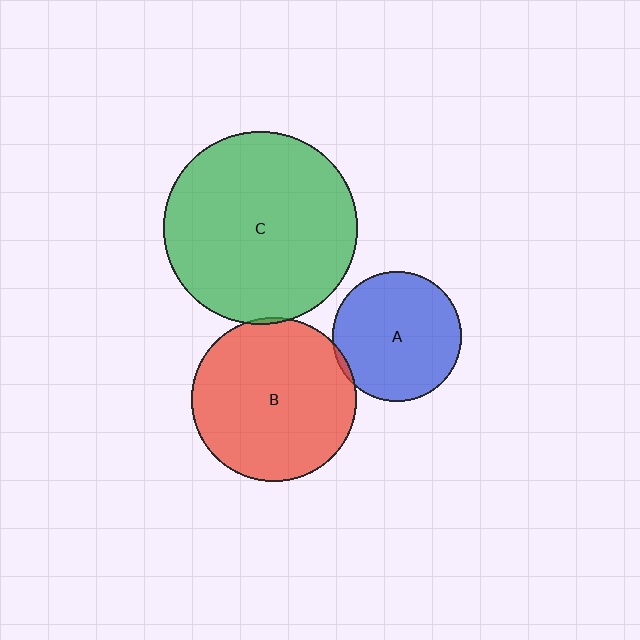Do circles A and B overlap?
Yes.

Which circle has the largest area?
Circle C (green).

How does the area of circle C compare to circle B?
Approximately 1.4 times.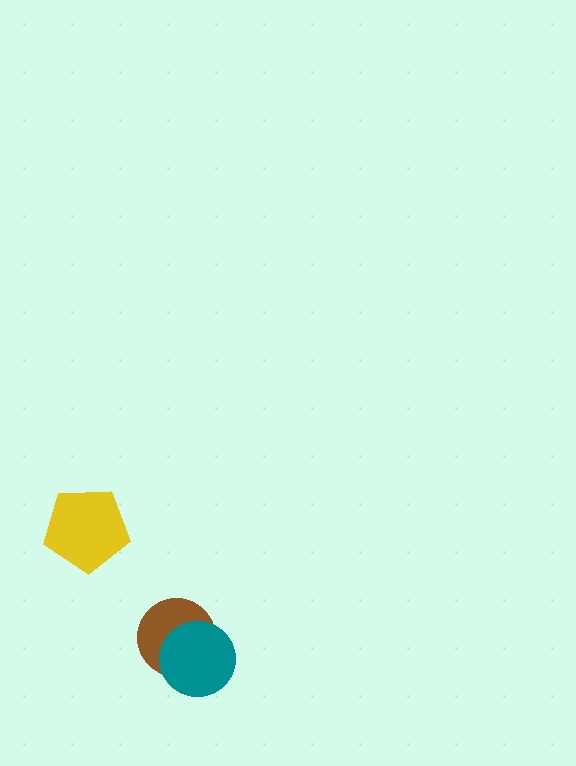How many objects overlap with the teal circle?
1 object overlaps with the teal circle.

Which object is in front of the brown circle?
The teal circle is in front of the brown circle.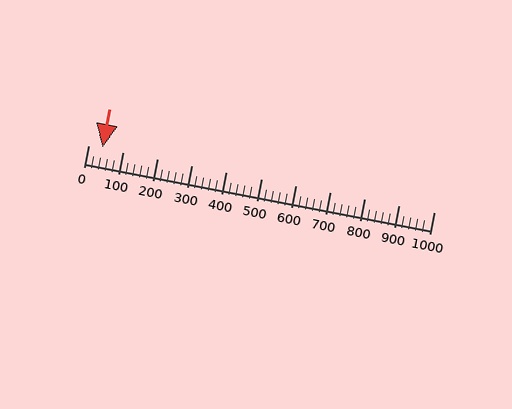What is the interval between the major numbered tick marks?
The major tick marks are spaced 100 units apart.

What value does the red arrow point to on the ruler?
The red arrow points to approximately 40.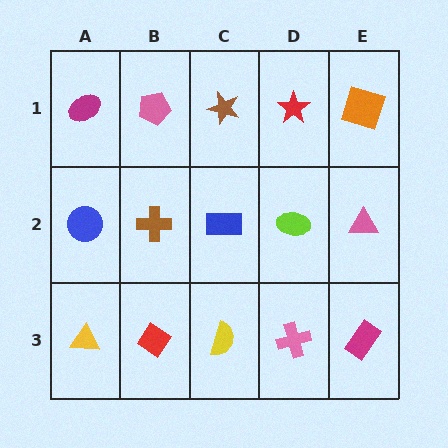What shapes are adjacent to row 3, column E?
A pink triangle (row 2, column E), a pink cross (row 3, column D).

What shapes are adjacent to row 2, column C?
A brown star (row 1, column C), a yellow semicircle (row 3, column C), a brown cross (row 2, column B), a lime ellipse (row 2, column D).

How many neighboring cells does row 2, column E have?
3.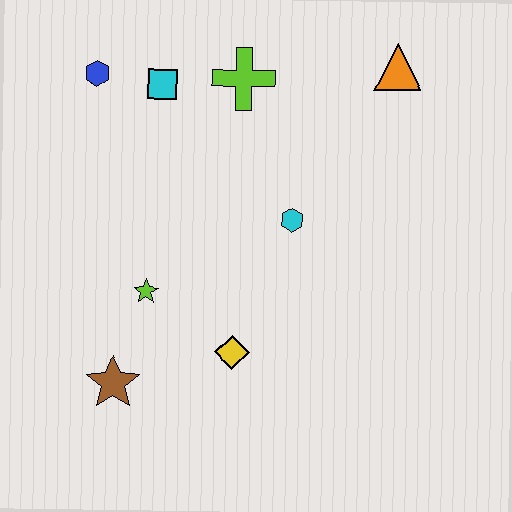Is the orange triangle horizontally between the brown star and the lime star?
No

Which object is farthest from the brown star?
The orange triangle is farthest from the brown star.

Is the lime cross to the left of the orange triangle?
Yes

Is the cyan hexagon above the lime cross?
No